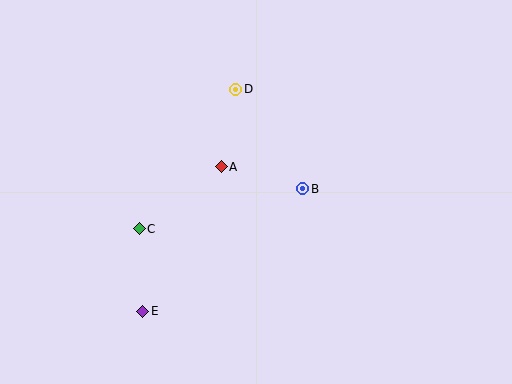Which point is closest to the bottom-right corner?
Point B is closest to the bottom-right corner.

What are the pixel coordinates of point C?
Point C is at (139, 229).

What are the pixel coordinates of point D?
Point D is at (236, 89).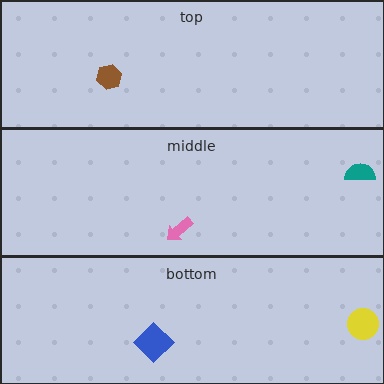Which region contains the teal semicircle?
The middle region.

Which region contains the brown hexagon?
The top region.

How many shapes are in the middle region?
2.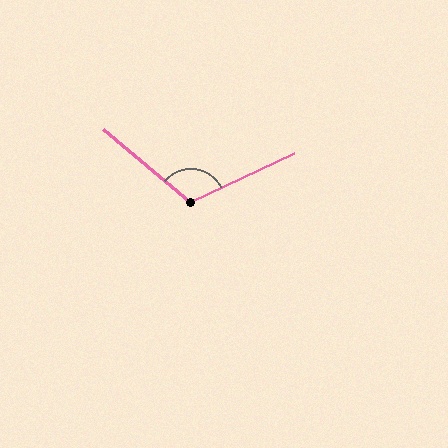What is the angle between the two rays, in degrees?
Approximately 114 degrees.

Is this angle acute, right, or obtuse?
It is obtuse.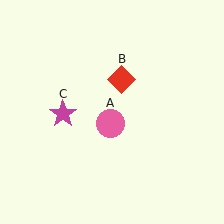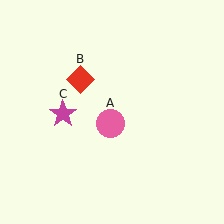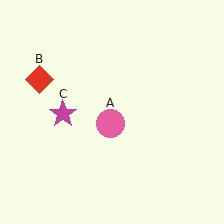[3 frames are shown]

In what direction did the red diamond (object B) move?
The red diamond (object B) moved left.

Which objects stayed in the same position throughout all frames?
Pink circle (object A) and magenta star (object C) remained stationary.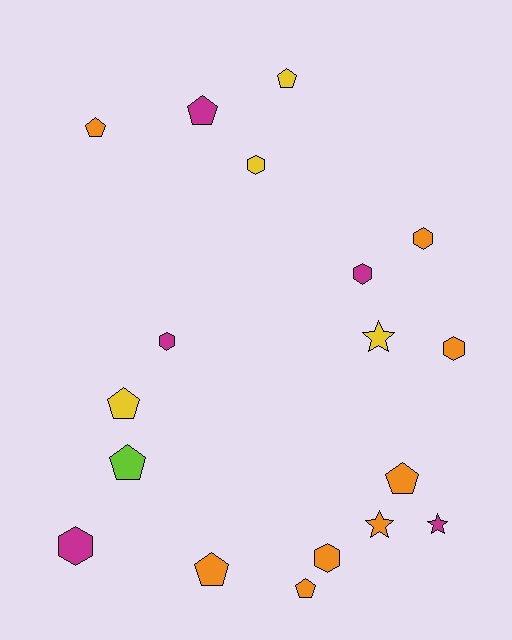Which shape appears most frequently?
Pentagon, with 8 objects.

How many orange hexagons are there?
There are 3 orange hexagons.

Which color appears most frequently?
Orange, with 8 objects.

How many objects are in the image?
There are 18 objects.